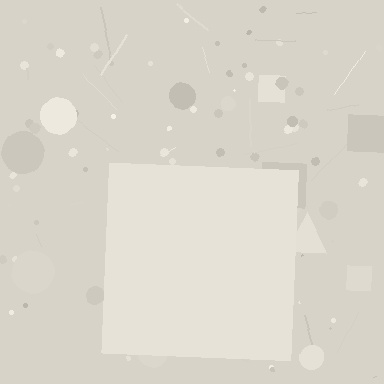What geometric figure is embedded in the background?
A square is embedded in the background.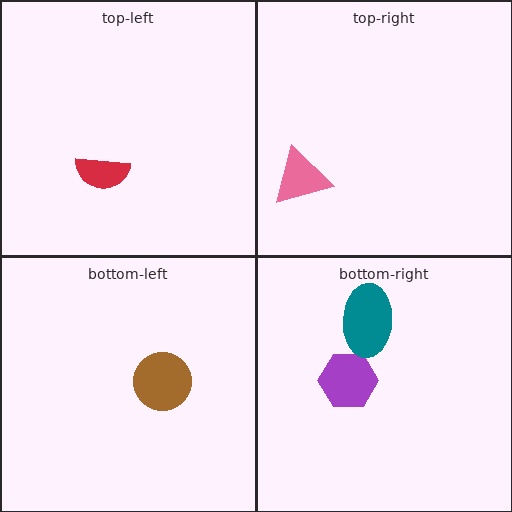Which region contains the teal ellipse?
The bottom-right region.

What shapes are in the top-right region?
The pink triangle.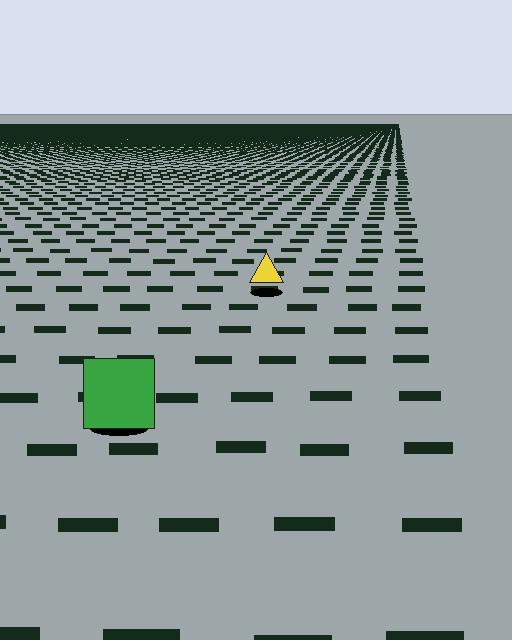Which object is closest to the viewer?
The green square is closest. The texture marks near it are larger and more spread out.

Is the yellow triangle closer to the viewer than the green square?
No. The green square is closer — you can tell from the texture gradient: the ground texture is coarser near it.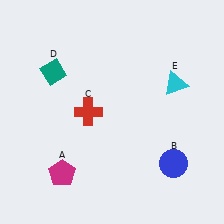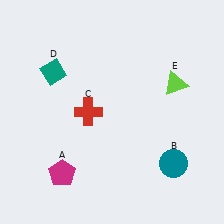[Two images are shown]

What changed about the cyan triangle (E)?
In Image 1, E is cyan. In Image 2, it changed to lime.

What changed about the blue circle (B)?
In Image 1, B is blue. In Image 2, it changed to teal.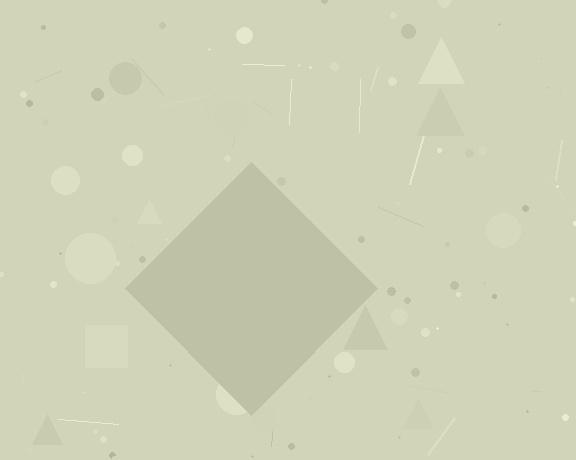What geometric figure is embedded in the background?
A diamond is embedded in the background.